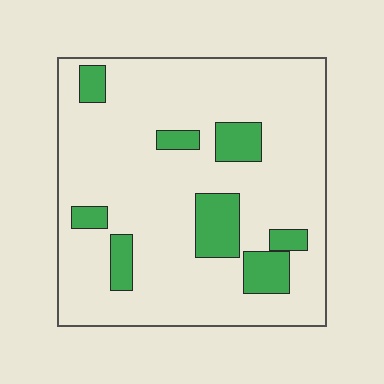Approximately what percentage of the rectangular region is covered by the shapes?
Approximately 15%.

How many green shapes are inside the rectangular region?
8.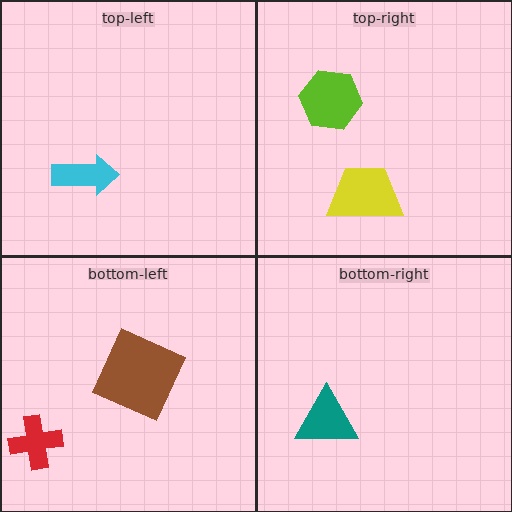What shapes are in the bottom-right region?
The teal triangle.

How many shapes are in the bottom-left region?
2.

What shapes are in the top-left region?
The cyan arrow.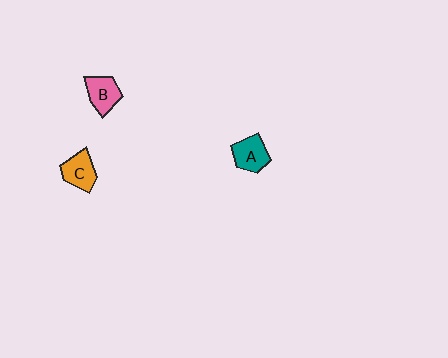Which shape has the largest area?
Shape A (teal).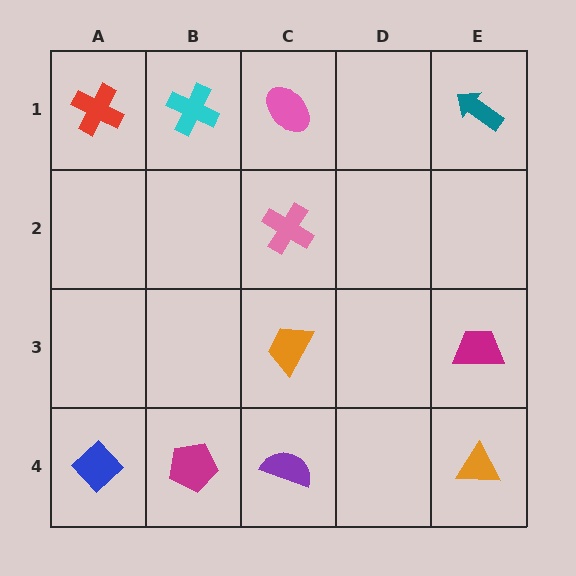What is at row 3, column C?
An orange trapezoid.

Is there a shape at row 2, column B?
No, that cell is empty.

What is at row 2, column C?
A pink cross.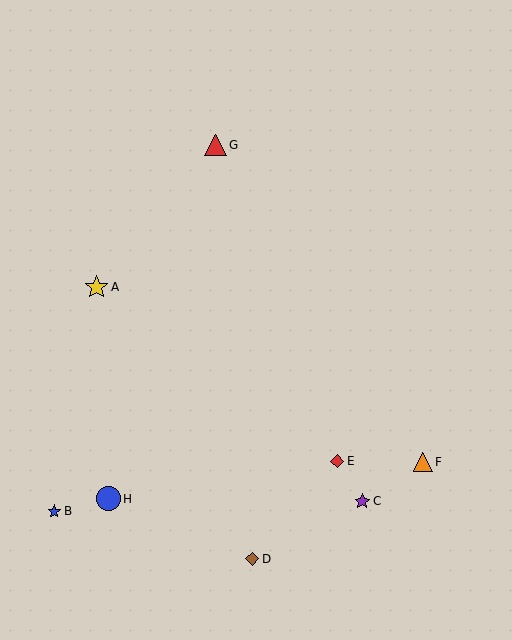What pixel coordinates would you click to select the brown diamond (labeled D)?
Click at (252, 559) to select the brown diamond D.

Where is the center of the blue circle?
The center of the blue circle is at (108, 499).